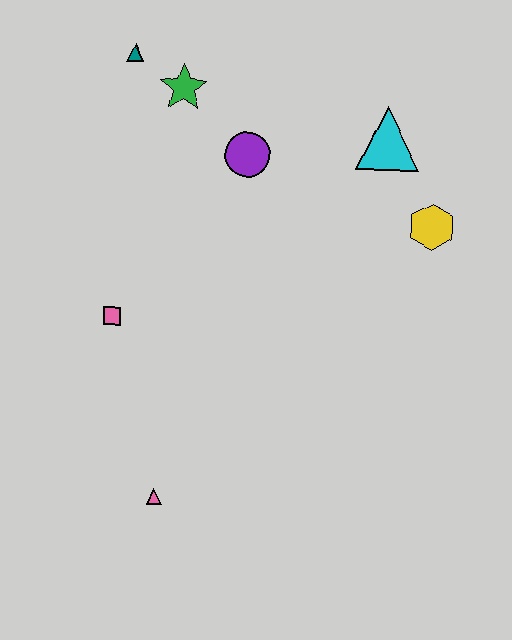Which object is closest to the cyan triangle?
The yellow hexagon is closest to the cyan triangle.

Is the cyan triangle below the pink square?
No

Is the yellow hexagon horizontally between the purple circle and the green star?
No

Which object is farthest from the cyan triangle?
The pink triangle is farthest from the cyan triangle.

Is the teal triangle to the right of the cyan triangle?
No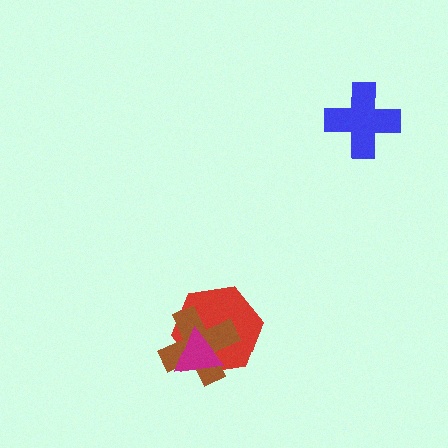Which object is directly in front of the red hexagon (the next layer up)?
The brown cross is directly in front of the red hexagon.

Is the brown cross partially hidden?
Yes, it is partially covered by another shape.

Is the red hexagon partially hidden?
Yes, it is partially covered by another shape.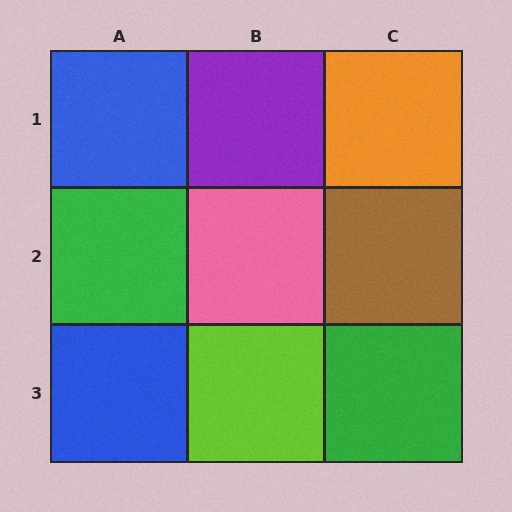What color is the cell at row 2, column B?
Pink.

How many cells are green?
2 cells are green.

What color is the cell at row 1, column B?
Purple.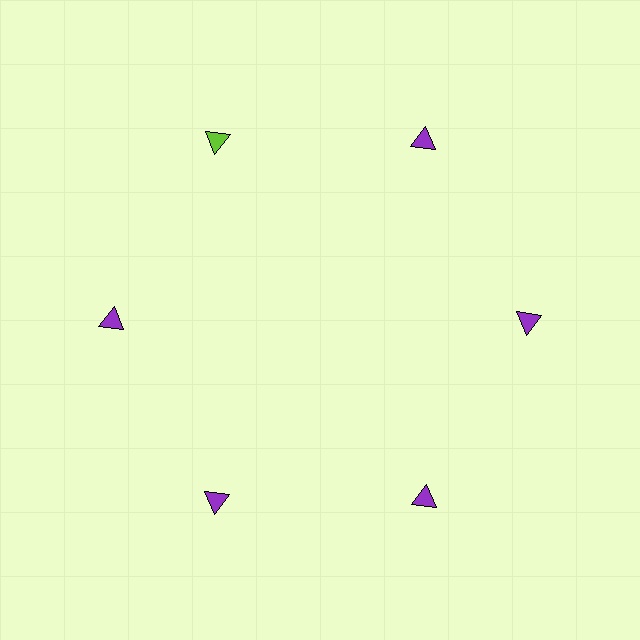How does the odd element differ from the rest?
It has a different color: lime instead of purple.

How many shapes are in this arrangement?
There are 6 shapes arranged in a ring pattern.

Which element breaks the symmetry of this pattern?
The lime triangle at roughly the 11 o'clock position breaks the symmetry. All other shapes are purple triangles.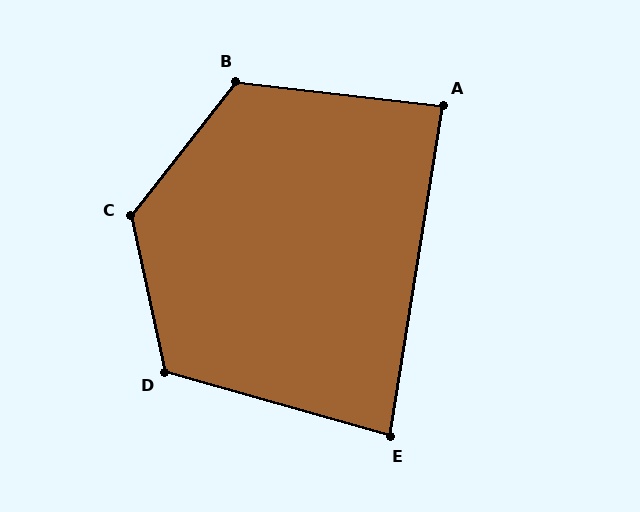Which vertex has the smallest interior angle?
E, at approximately 83 degrees.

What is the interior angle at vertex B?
Approximately 121 degrees (obtuse).